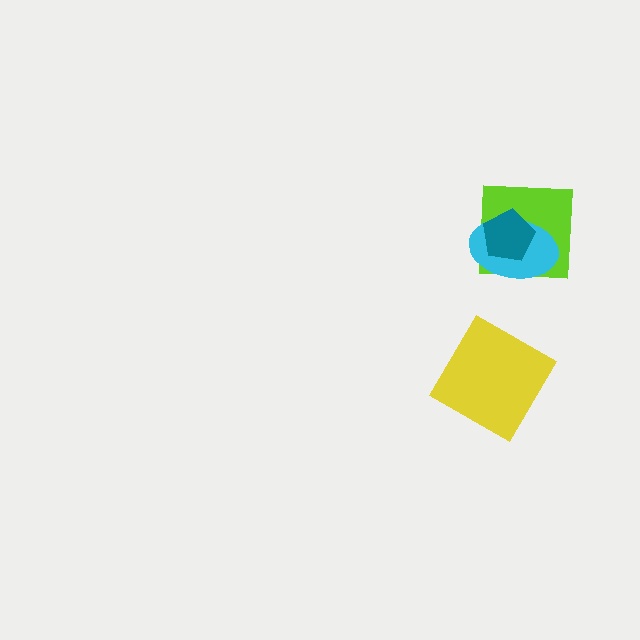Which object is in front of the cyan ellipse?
The teal pentagon is in front of the cyan ellipse.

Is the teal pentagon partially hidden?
No, no other shape covers it.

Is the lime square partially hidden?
Yes, it is partially covered by another shape.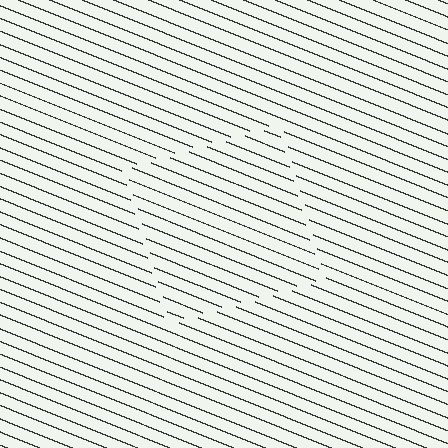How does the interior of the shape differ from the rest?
The interior of the shape contains the same grating, shifted by half a period — the contour is defined by the phase discontinuity where line-ends from the inner and outer gratings abut.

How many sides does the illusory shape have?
4 sides — the line-ends trace a square.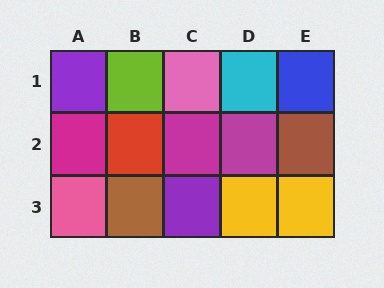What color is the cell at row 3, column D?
Yellow.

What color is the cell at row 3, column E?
Yellow.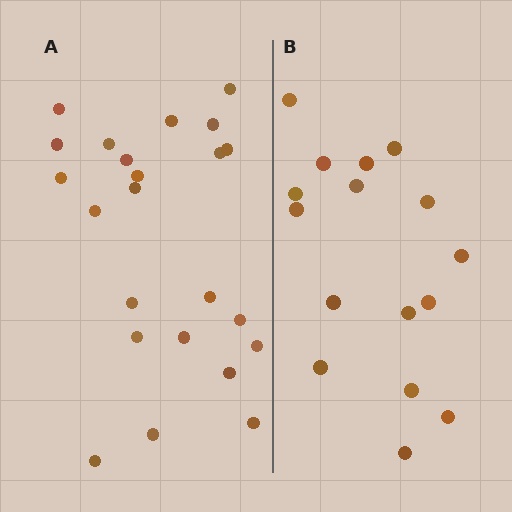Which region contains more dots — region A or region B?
Region A (the left region) has more dots.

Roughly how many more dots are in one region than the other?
Region A has roughly 8 or so more dots than region B.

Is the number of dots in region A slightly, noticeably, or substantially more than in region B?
Region A has noticeably more, but not dramatically so. The ratio is roughly 1.4 to 1.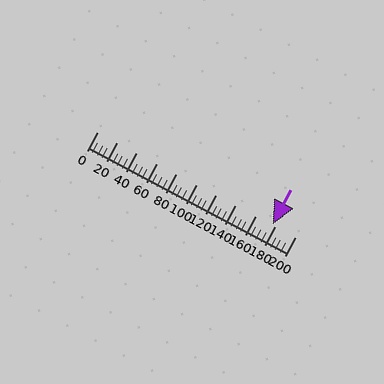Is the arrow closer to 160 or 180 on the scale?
The arrow is closer to 180.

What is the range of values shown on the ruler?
The ruler shows values from 0 to 200.